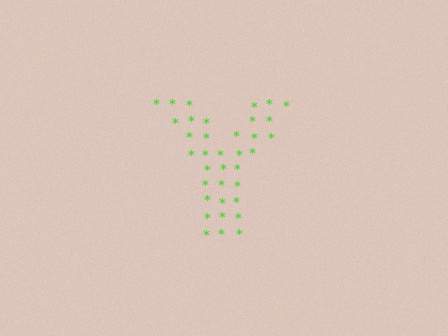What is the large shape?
The large shape is the letter Y.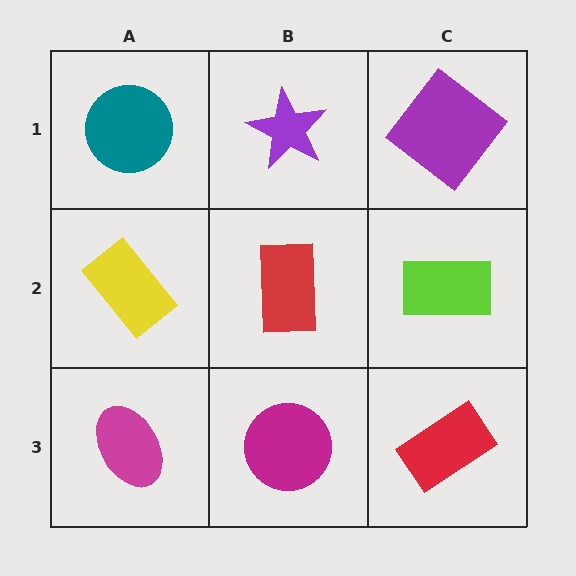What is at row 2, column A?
A yellow rectangle.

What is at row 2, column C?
A lime rectangle.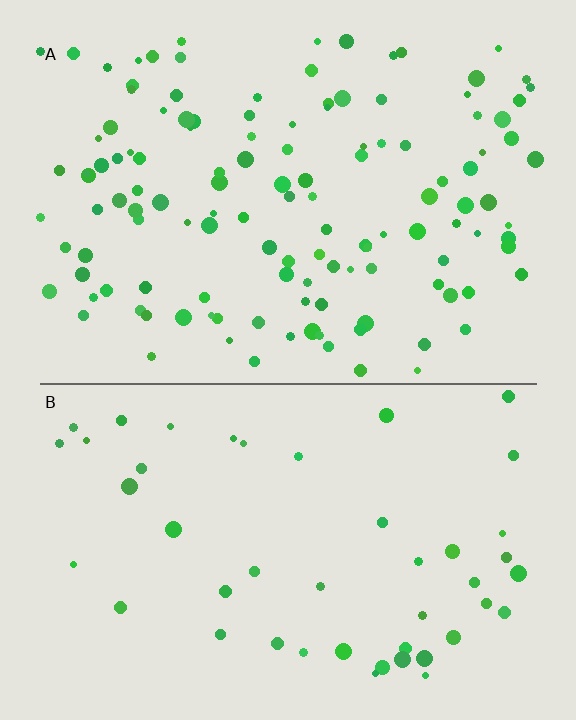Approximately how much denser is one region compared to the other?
Approximately 2.8× — region A over region B.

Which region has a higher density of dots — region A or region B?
A (the top).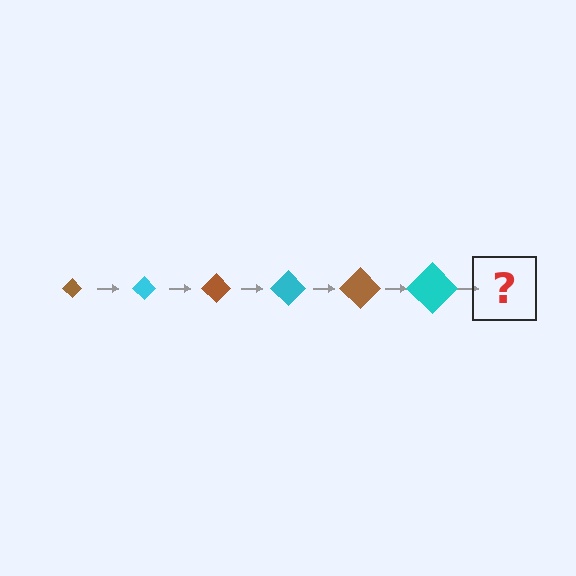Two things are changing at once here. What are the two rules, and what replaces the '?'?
The two rules are that the diamond grows larger each step and the color cycles through brown and cyan. The '?' should be a brown diamond, larger than the previous one.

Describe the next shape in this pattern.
It should be a brown diamond, larger than the previous one.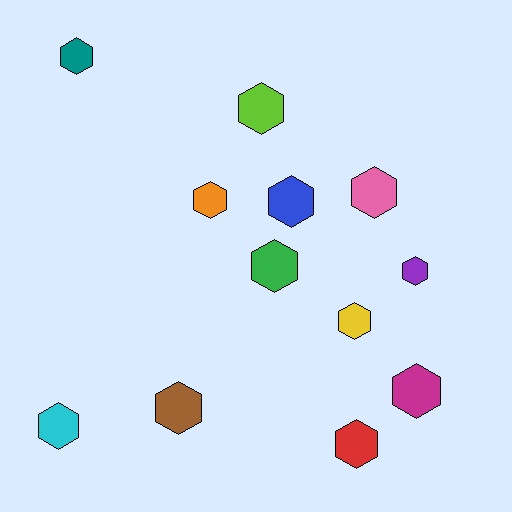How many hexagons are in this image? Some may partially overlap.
There are 12 hexagons.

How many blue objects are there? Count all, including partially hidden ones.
There is 1 blue object.